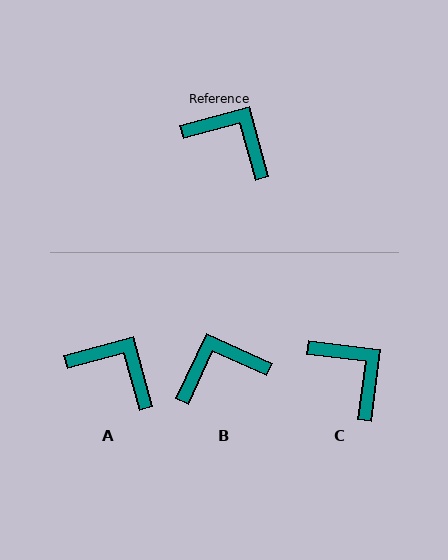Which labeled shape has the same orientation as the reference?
A.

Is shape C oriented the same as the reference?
No, it is off by about 22 degrees.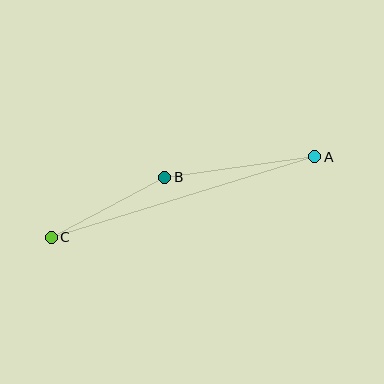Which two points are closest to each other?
Points B and C are closest to each other.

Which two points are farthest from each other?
Points A and C are farthest from each other.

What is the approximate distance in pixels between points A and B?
The distance between A and B is approximately 151 pixels.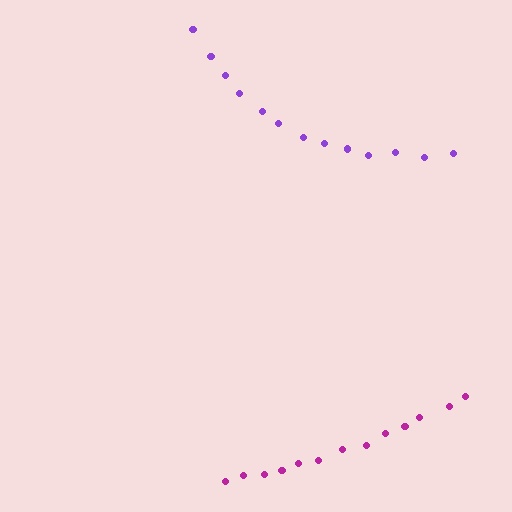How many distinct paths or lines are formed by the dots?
There are 2 distinct paths.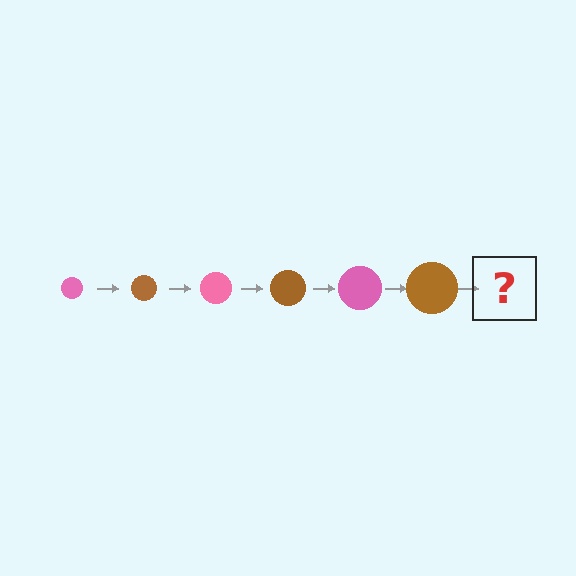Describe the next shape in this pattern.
It should be a pink circle, larger than the previous one.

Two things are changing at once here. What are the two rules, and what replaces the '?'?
The two rules are that the circle grows larger each step and the color cycles through pink and brown. The '?' should be a pink circle, larger than the previous one.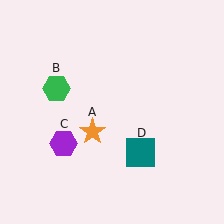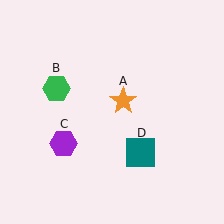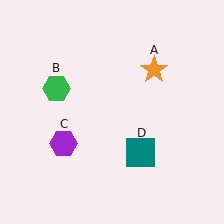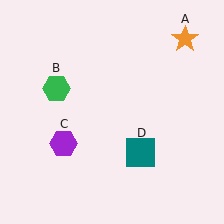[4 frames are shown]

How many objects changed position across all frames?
1 object changed position: orange star (object A).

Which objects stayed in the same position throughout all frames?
Green hexagon (object B) and purple hexagon (object C) and teal square (object D) remained stationary.